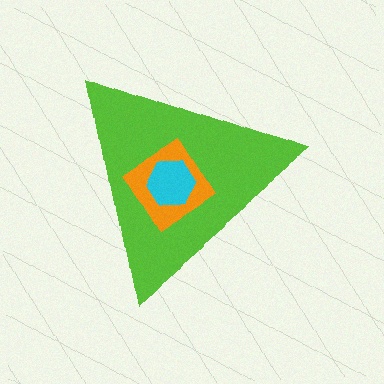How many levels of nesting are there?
3.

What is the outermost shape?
The lime triangle.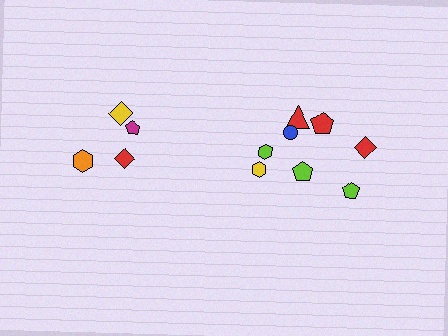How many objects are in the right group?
There are 8 objects.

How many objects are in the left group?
There are 4 objects.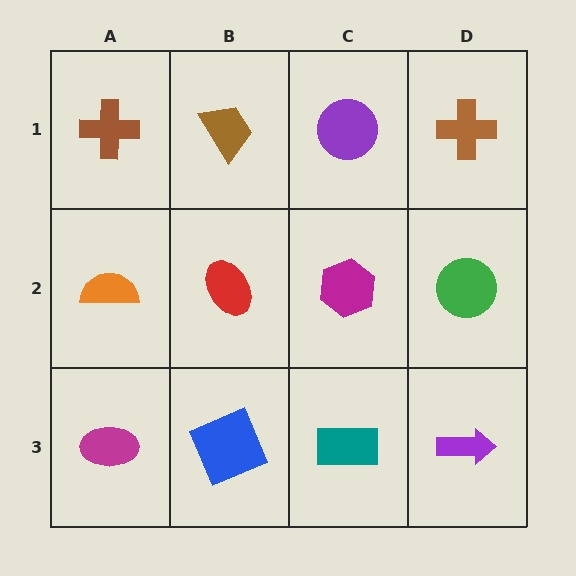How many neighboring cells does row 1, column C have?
3.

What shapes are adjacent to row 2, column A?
A brown cross (row 1, column A), a magenta ellipse (row 3, column A), a red ellipse (row 2, column B).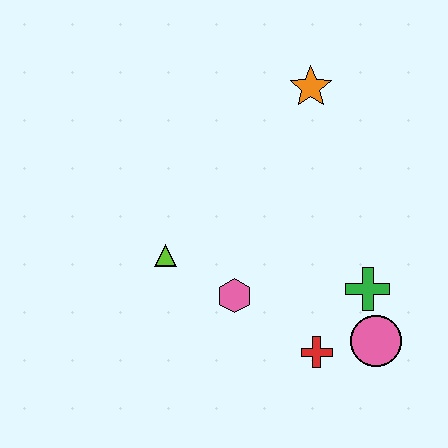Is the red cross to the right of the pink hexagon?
Yes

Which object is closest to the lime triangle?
The pink hexagon is closest to the lime triangle.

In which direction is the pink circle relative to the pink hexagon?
The pink circle is to the right of the pink hexagon.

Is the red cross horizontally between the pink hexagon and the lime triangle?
No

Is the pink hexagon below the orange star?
Yes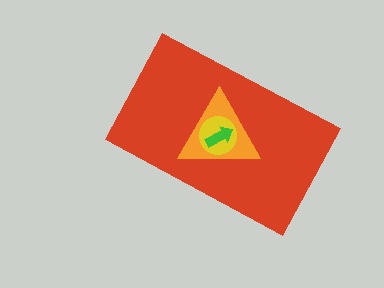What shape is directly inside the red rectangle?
The orange triangle.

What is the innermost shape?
The green arrow.